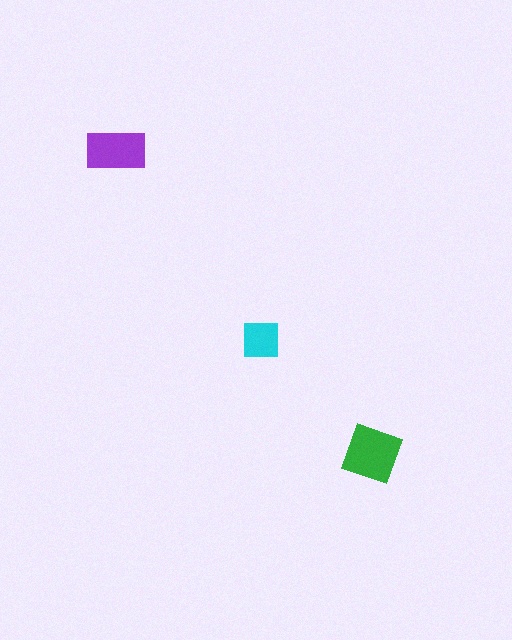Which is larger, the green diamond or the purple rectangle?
The green diamond.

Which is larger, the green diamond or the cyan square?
The green diamond.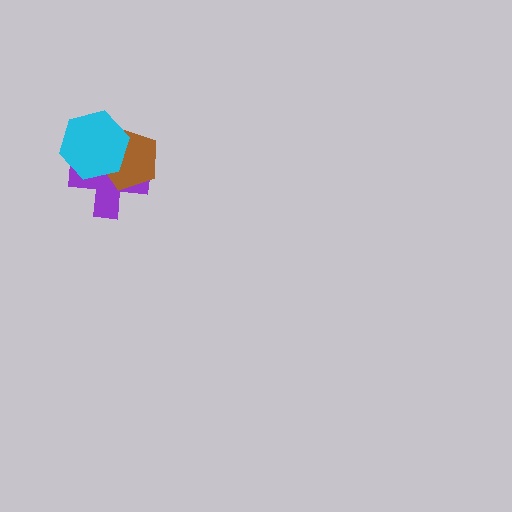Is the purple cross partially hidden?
Yes, it is partially covered by another shape.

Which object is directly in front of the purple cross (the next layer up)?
The brown pentagon is directly in front of the purple cross.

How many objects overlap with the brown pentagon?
2 objects overlap with the brown pentagon.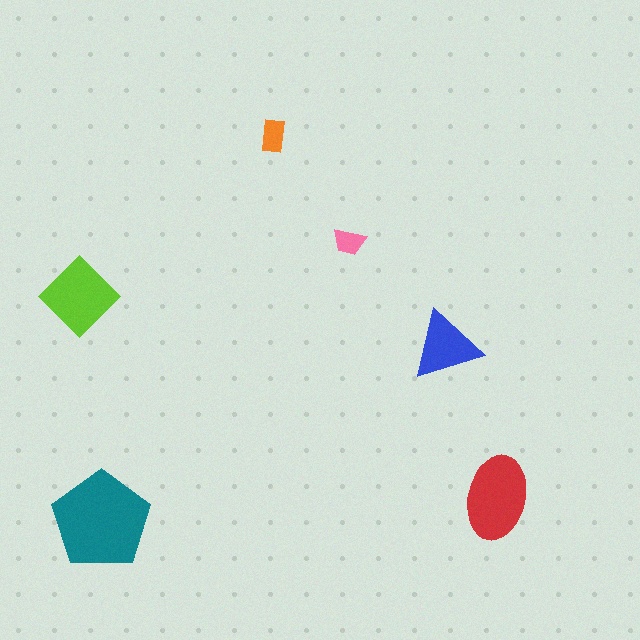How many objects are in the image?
There are 6 objects in the image.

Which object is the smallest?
The pink trapezoid.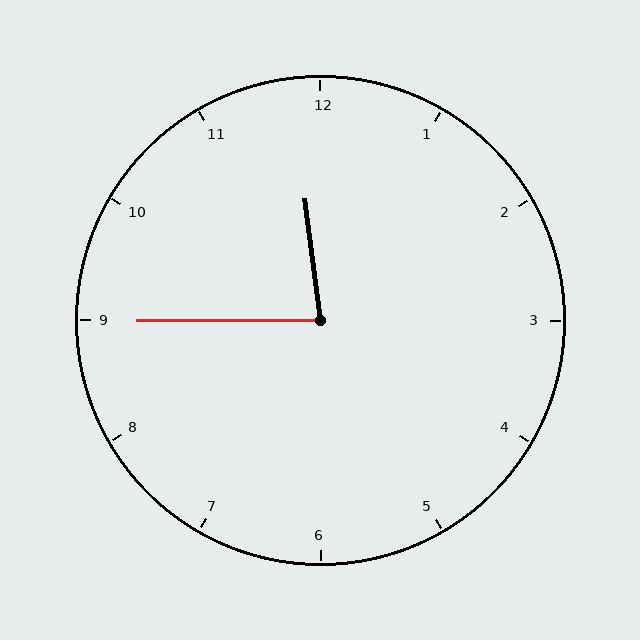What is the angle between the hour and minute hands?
Approximately 82 degrees.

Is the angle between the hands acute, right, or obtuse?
It is acute.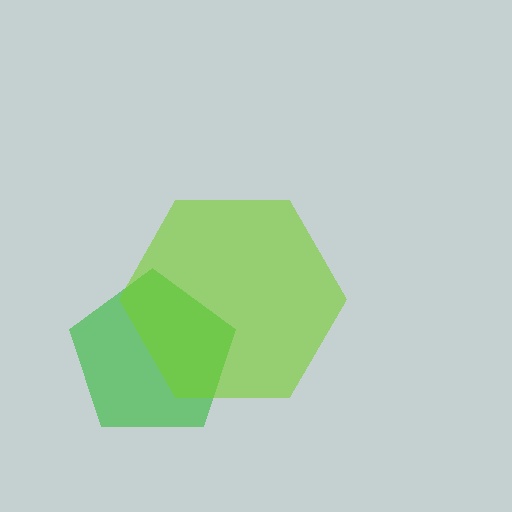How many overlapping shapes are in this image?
There are 2 overlapping shapes in the image.